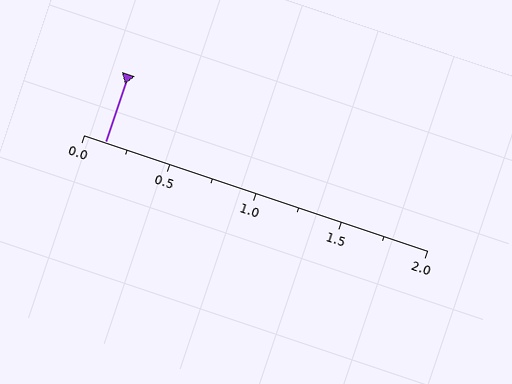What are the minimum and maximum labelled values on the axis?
The axis runs from 0.0 to 2.0.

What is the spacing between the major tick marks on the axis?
The major ticks are spaced 0.5 apart.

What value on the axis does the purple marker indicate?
The marker indicates approximately 0.12.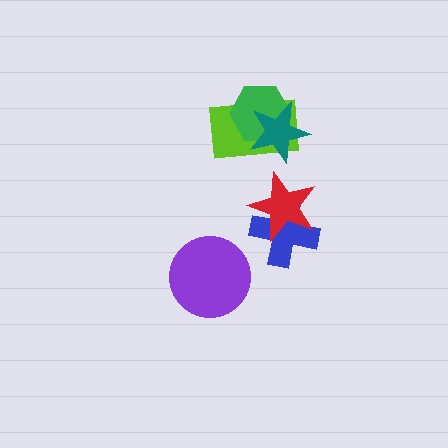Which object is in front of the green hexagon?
The teal star is in front of the green hexagon.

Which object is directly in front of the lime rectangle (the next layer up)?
The green hexagon is directly in front of the lime rectangle.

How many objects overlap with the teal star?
2 objects overlap with the teal star.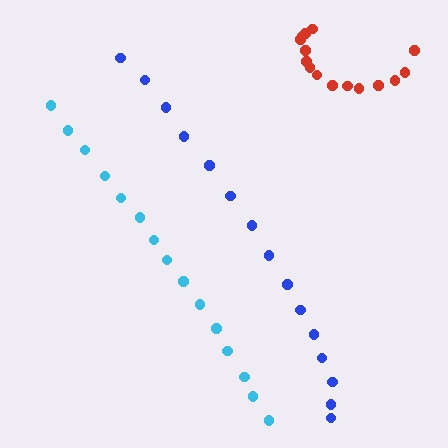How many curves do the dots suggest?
There are 3 distinct paths.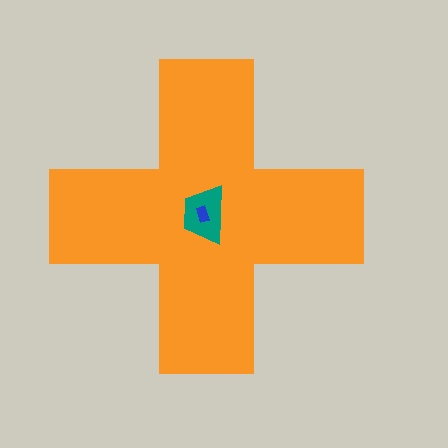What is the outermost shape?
The orange cross.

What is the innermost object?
The blue rectangle.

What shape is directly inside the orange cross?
The teal trapezoid.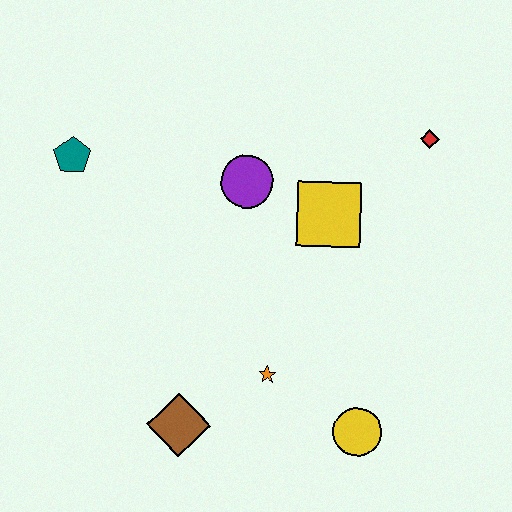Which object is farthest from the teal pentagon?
The yellow circle is farthest from the teal pentagon.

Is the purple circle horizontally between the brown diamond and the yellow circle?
Yes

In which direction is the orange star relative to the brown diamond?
The orange star is to the right of the brown diamond.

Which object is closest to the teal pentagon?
The purple circle is closest to the teal pentagon.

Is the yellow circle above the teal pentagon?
No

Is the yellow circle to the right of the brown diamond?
Yes